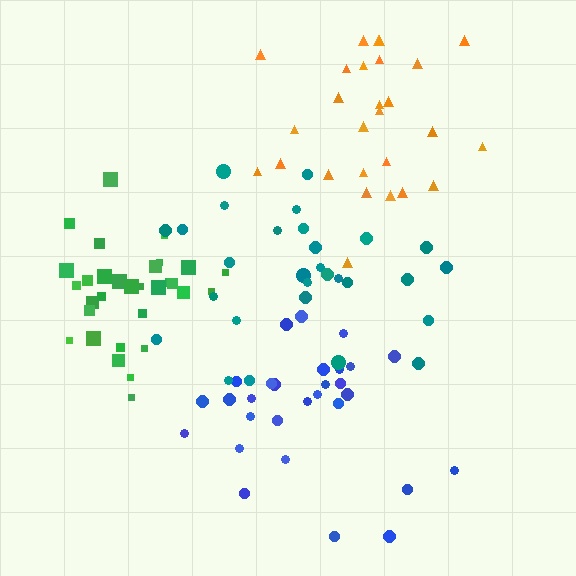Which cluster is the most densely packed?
Green.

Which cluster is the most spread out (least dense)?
Blue.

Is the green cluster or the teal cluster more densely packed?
Green.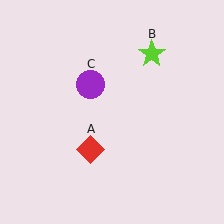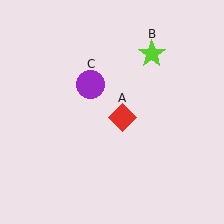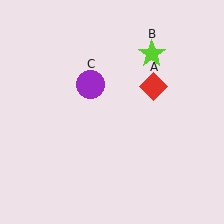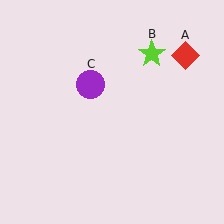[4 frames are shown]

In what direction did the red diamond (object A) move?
The red diamond (object A) moved up and to the right.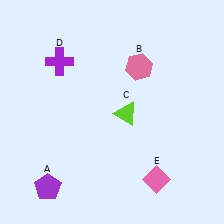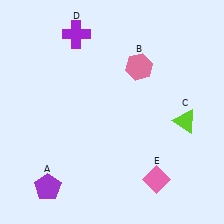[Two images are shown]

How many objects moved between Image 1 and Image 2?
2 objects moved between the two images.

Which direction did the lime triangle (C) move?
The lime triangle (C) moved right.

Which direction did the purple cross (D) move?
The purple cross (D) moved up.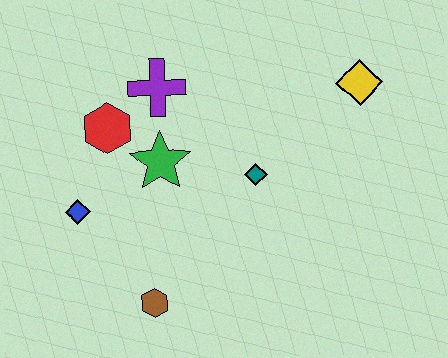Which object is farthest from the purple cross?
The brown hexagon is farthest from the purple cross.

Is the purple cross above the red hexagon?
Yes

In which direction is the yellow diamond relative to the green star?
The yellow diamond is to the right of the green star.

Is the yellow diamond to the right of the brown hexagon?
Yes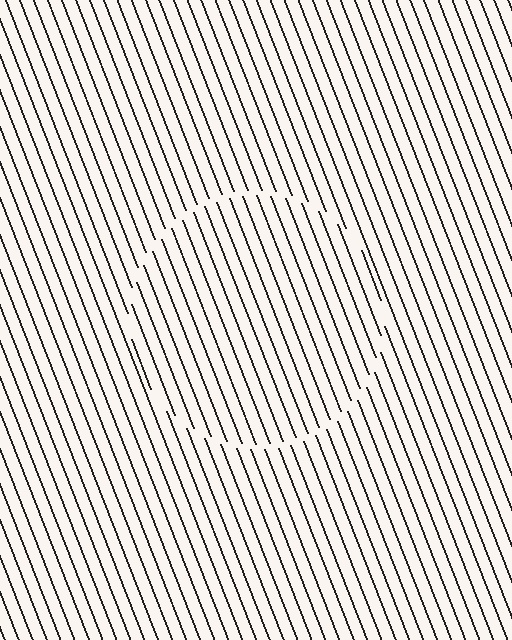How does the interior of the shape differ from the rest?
The interior of the shape contains the same grating, shifted by half a period — the contour is defined by the phase discontinuity where line-ends from the inner and outer gratings abut.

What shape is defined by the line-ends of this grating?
An illusory circle. The interior of the shape contains the same grating, shifted by half a period — the contour is defined by the phase discontinuity where line-ends from the inner and outer gratings abut.